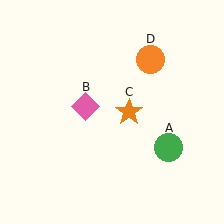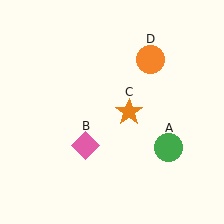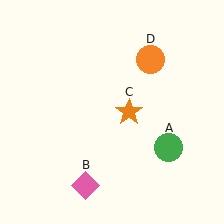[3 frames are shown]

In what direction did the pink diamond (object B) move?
The pink diamond (object B) moved down.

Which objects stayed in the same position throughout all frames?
Green circle (object A) and orange star (object C) and orange circle (object D) remained stationary.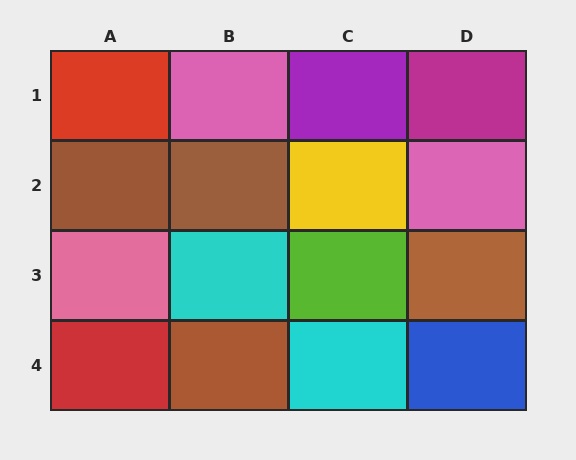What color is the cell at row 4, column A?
Red.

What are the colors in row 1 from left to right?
Red, pink, purple, magenta.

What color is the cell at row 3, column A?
Pink.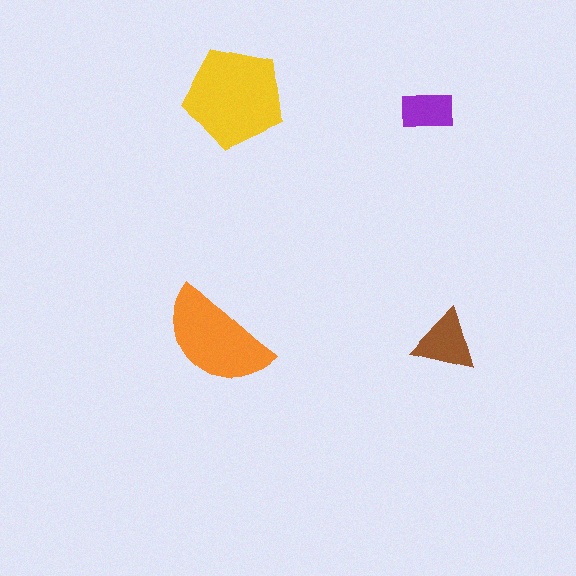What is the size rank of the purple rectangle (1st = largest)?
4th.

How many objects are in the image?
There are 4 objects in the image.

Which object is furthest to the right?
The brown triangle is rightmost.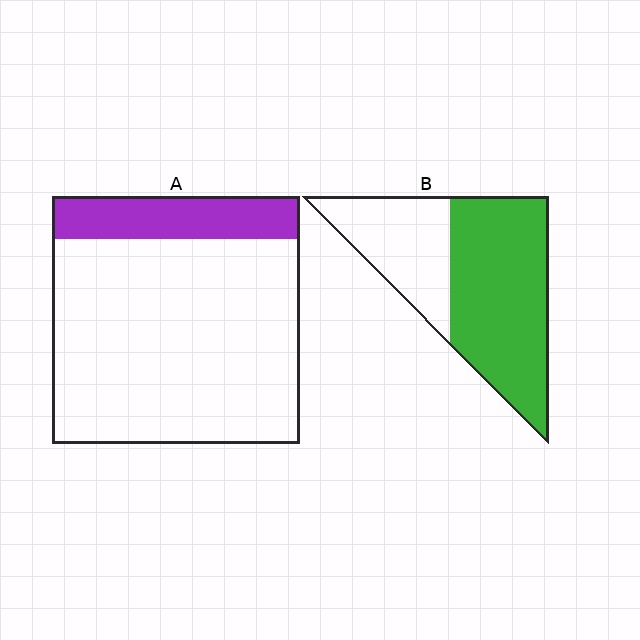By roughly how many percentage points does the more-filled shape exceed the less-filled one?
By roughly 45 percentage points (B over A).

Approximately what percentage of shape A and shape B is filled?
A is approximately 15% and B is approximately 65%.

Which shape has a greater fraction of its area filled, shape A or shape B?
Shape B.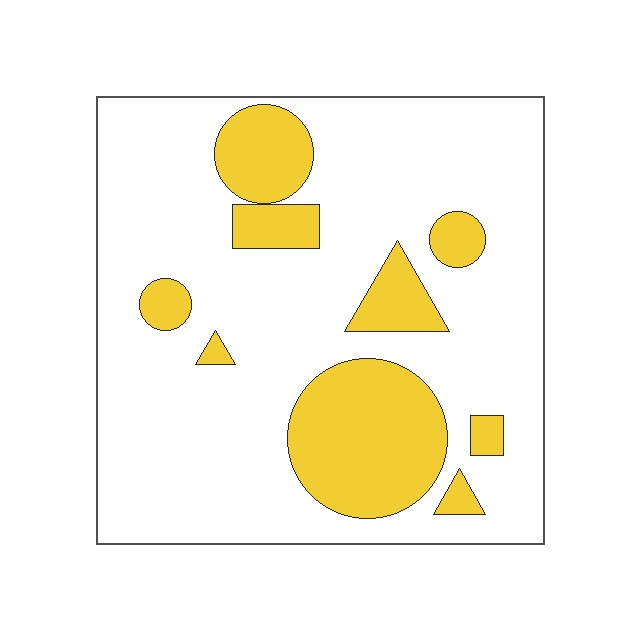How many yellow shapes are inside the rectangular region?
9.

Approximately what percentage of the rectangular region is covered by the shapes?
Approximately 20%.